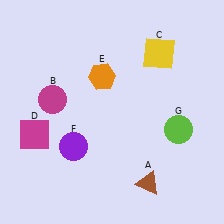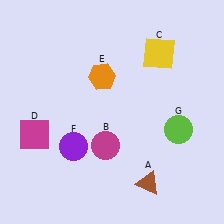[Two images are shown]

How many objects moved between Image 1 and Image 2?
1 object moved between the two images.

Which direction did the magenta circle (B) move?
The magenta circle (B) moved right.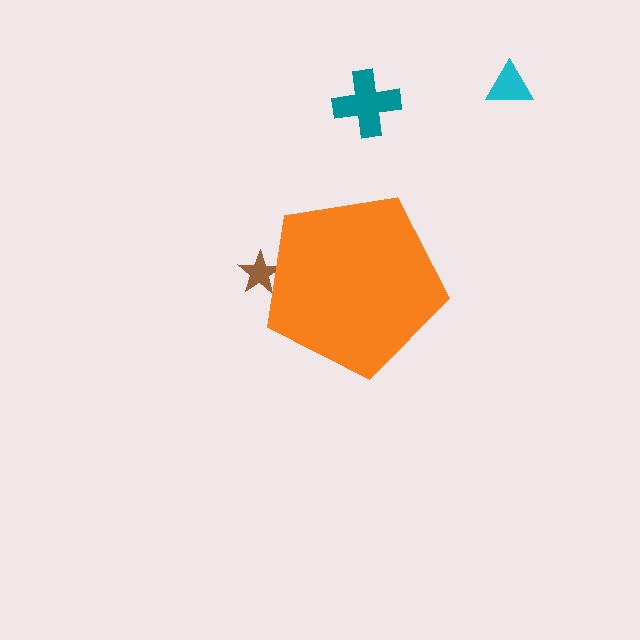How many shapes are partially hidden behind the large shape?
1 shape is partially hidden.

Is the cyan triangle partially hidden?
No, the cyan triangle is fully visible.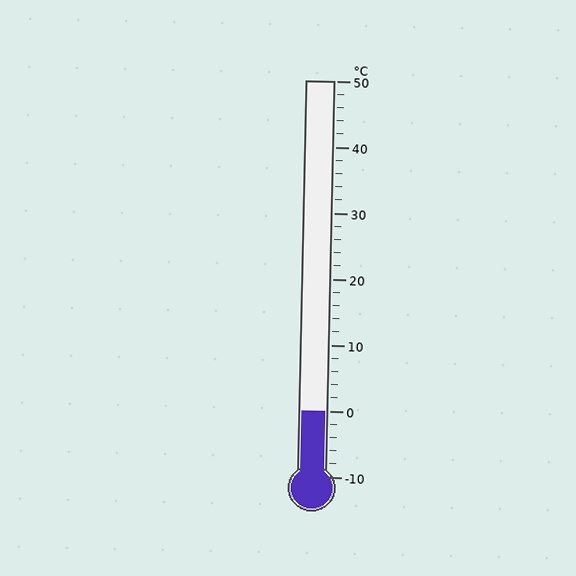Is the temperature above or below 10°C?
The temperature is below 10°C.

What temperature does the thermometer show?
The thermometer shows approximately 0°C.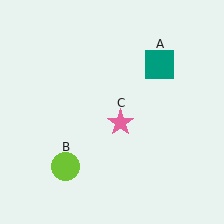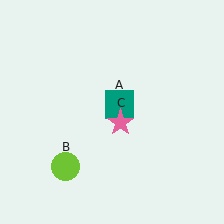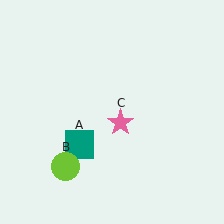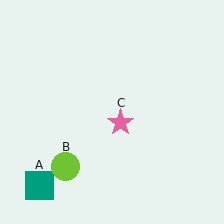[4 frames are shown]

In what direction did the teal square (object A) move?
The teal square (object A) moved down and to the left.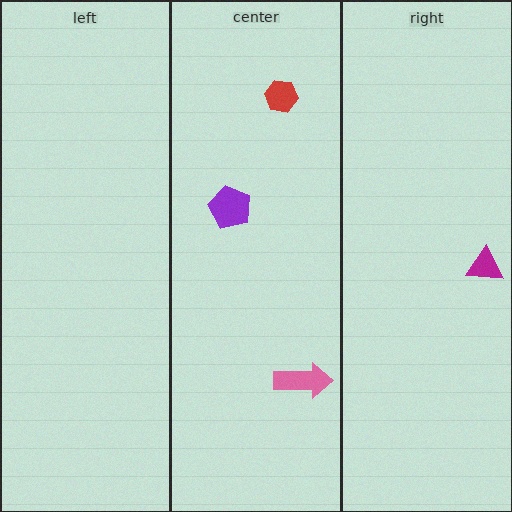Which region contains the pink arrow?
The center region.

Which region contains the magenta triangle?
The right region.